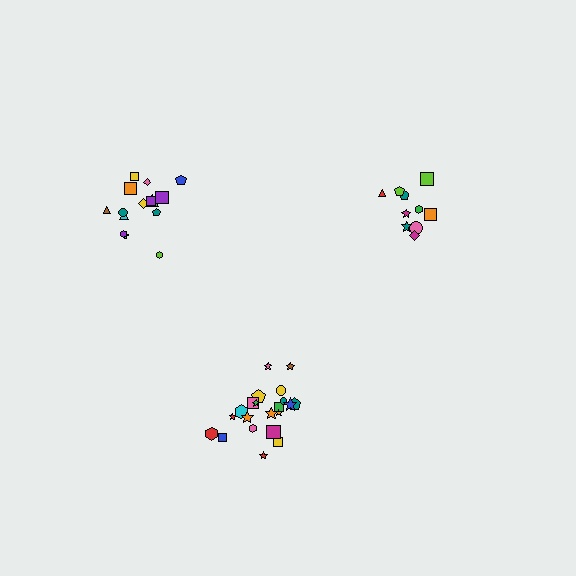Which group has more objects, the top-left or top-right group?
The top-left group.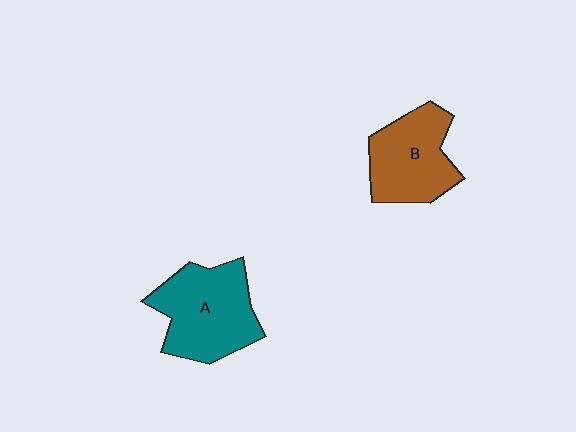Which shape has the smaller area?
Shape B (brown).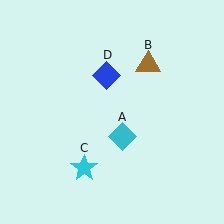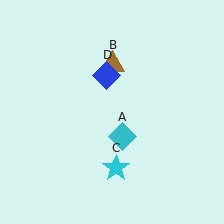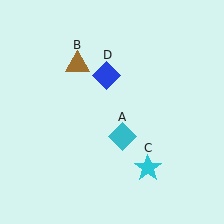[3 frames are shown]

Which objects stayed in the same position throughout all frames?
Cyan diamond (object A) and blue diamond (object D) remained stationary.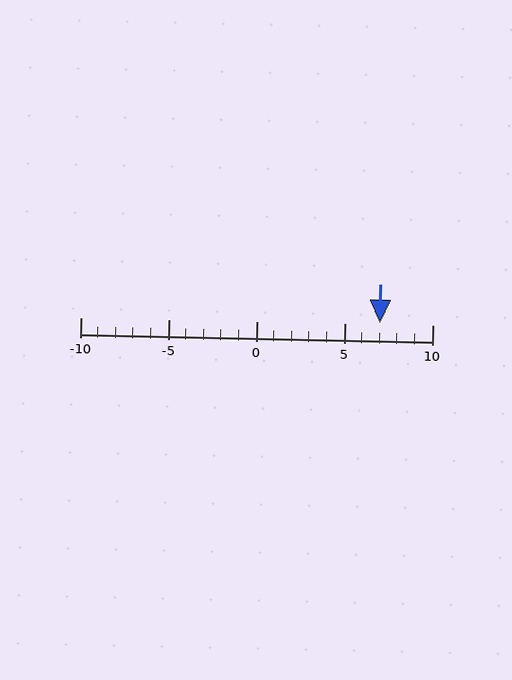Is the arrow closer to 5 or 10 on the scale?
The arrow is closer to 5.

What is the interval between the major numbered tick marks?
The major tick marks are spaced 5 units apart.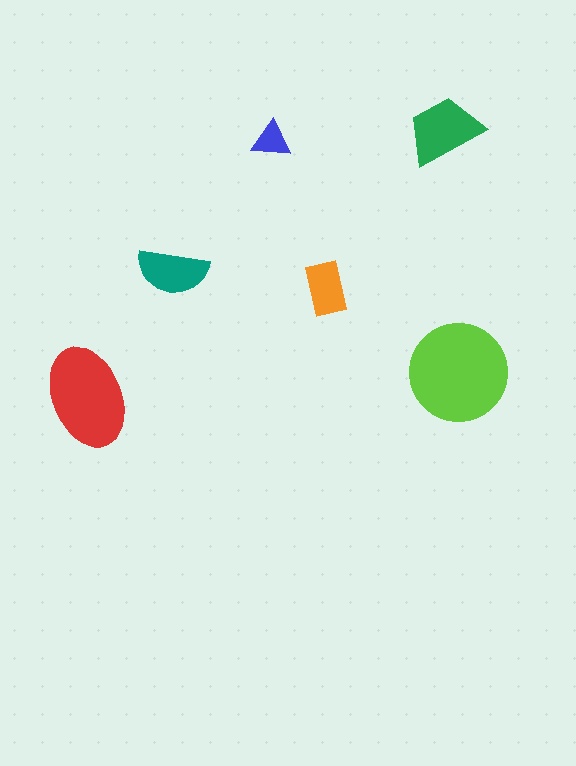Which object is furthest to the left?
The red ellipse is leftmost.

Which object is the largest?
The lime circle.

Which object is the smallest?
The blue triangle.